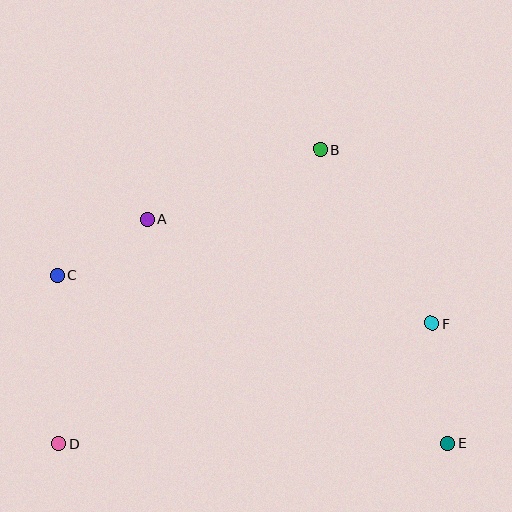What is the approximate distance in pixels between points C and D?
The distance between C and D is approximately 168 pixels.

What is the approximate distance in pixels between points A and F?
The distance between A and F is approximately 303 pixels.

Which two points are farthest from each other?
Points C and E are farthest from each other.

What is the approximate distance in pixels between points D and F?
The distance between D and F is approximately 392 pixels.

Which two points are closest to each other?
Points A and C are closest to each other.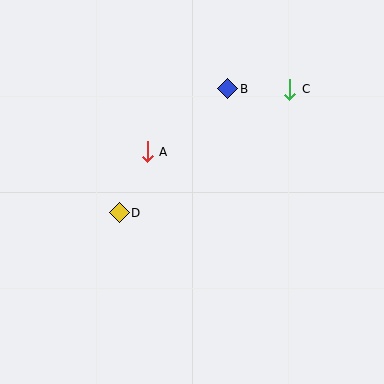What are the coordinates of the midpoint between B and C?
The midpoint between B and C is at (259, 89).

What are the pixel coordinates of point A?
Point A is at (147, 152).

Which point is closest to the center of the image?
Point A at (147, 152) is closest to the center.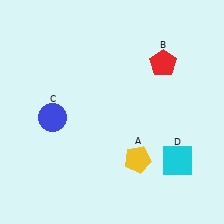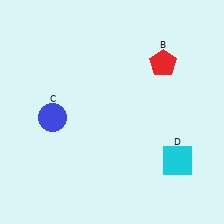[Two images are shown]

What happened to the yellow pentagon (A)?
The yellow pentagon (A) was removed in Image 2. It was in the bottom-right area of Image 1.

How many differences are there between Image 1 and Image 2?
There is 1 difference between the two images.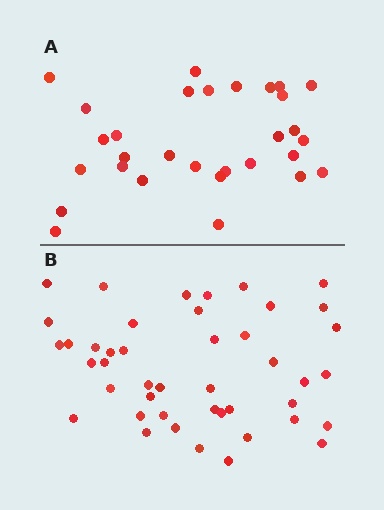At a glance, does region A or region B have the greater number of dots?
Region B (the bottom region) has more dots.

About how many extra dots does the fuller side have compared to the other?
Region B has approximately 15 more dots than region A.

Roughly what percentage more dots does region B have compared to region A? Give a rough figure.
About 45% more.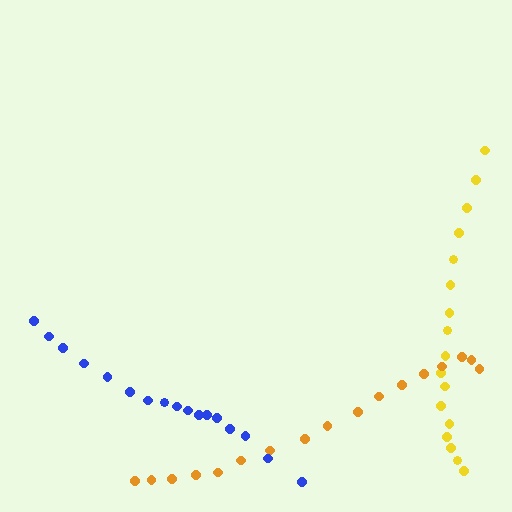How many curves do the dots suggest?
There are 3 distinct paths.